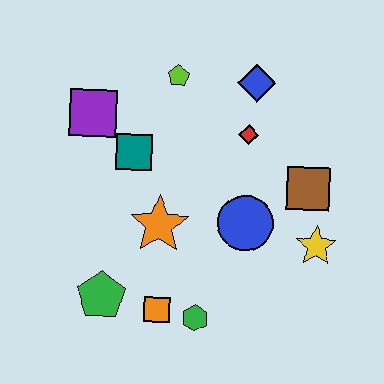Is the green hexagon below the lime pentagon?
Yes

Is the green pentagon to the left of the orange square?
Yes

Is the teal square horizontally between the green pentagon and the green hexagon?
Yes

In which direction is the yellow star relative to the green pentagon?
The yellow star is to the right of the green pentagon.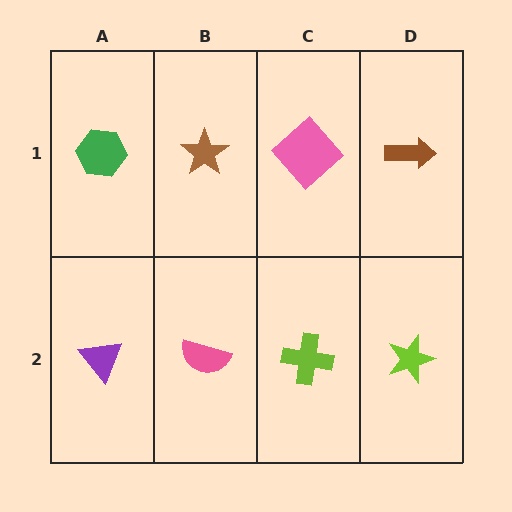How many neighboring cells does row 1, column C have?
3.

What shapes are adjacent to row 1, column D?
A lime star (row 2, column D), a pink diamond (row 1, column C).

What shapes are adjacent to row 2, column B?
A brown star (row 1, column B), a purple triangle (row 2, column A), a lime cross (row 2, column C).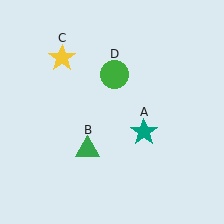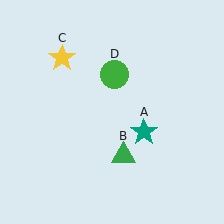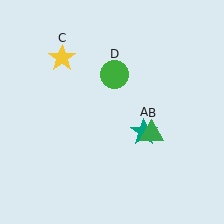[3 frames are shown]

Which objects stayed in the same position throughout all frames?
Teal star (object A) and yellow star (object C) and green circle (object D) remained stationary.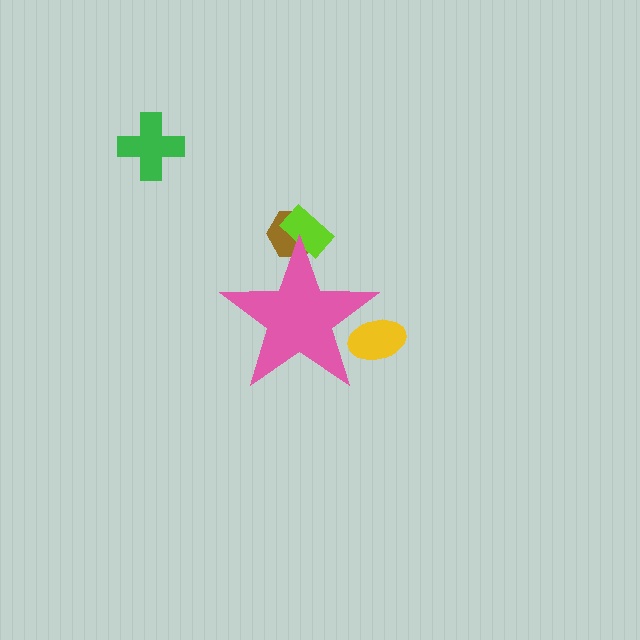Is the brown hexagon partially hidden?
Yes, the brown hexagon is partially hidden behind the pink star.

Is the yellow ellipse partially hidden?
Yes, the yellow ellipse is partially hidden behind the pink star.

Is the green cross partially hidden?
No, the green cross is fully visible.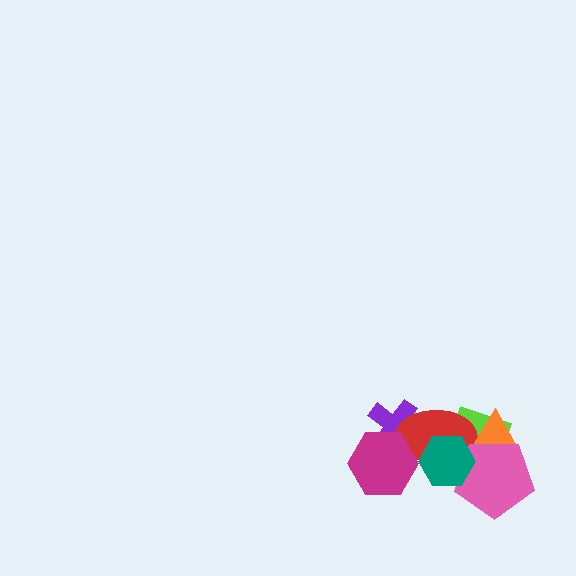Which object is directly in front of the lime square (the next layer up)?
The red ellipse is directly in front of the lime square.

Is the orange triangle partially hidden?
Yes, it is partially covered by another shape.